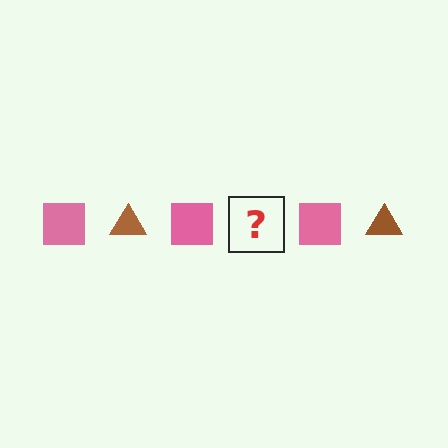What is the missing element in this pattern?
The missing element is a brown triangle.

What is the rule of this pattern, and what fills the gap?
The rule is that the pattern alternates between pink square and brown triangle. The gap should be filled with a brown triangle.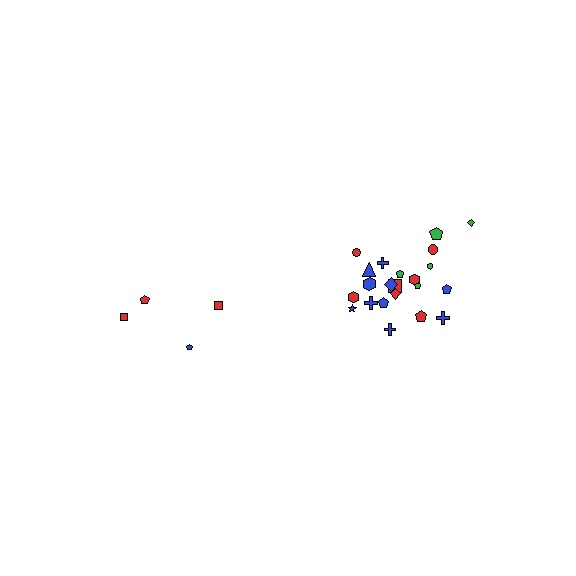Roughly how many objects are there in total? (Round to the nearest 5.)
Roughly 25 objects in total.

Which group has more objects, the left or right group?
The right group.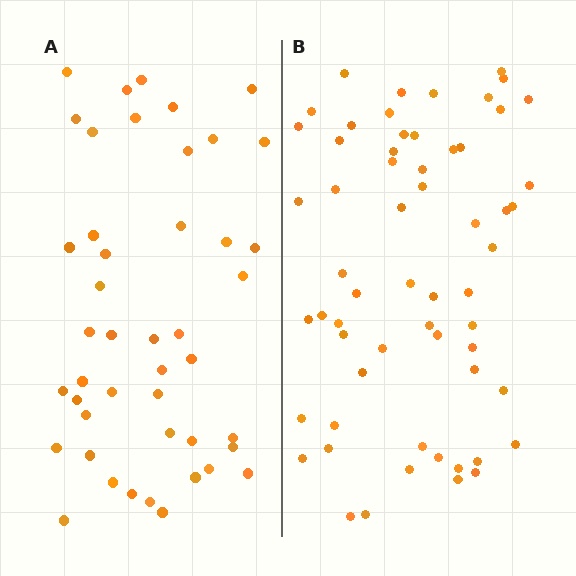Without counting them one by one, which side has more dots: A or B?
Region B (the right region) has more dots.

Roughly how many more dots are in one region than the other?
Region B has approximately 15 more dots than region A.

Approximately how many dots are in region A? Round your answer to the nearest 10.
About 40 dots. (The exact count is 45, which rounds to 40.)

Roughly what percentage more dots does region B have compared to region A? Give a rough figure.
About 35% more.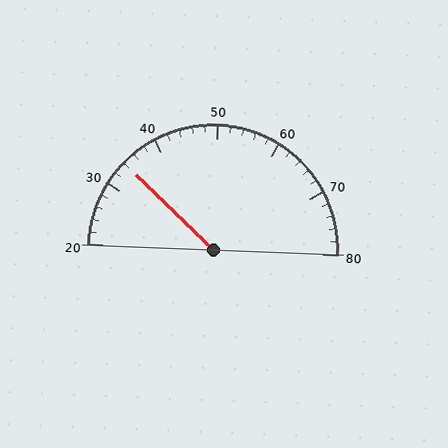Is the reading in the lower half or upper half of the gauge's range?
The reading is in the lower half of the range (20 to 80).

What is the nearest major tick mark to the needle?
The nearest major tick mark is 30.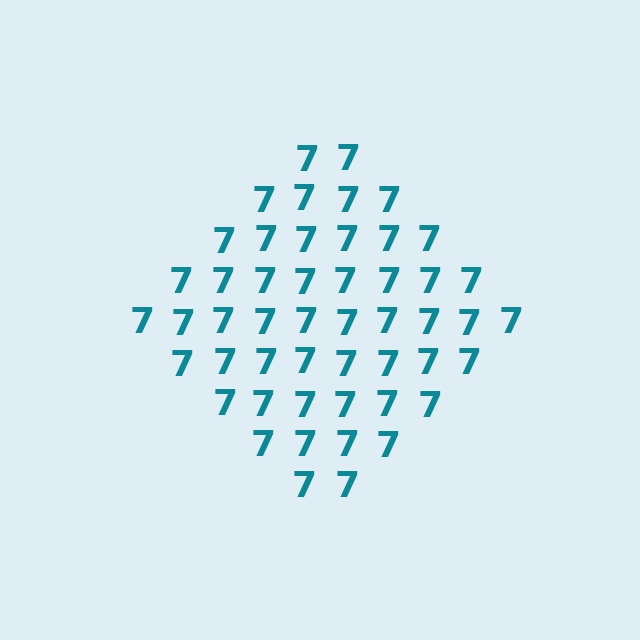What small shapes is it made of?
It is made of small digit 7's.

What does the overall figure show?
The overall figure shows a diamond.